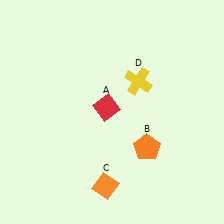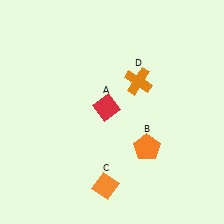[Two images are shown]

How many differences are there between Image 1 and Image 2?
There is 1 difference between the two images.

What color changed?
The cross (D) changed from yellow in Image 1 to orange in Image 2.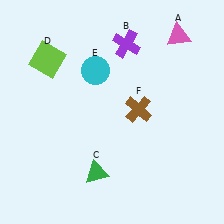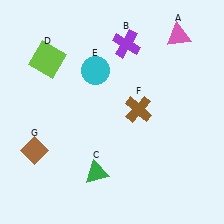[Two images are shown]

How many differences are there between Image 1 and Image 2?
There is 1 difference between the two images.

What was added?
A brown diamond (G) was added in Image 2.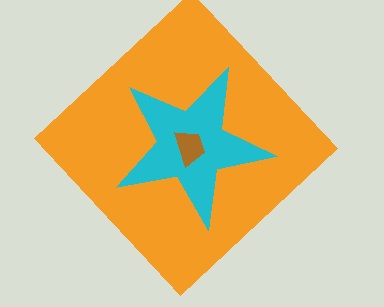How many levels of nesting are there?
3.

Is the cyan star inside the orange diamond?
Yes.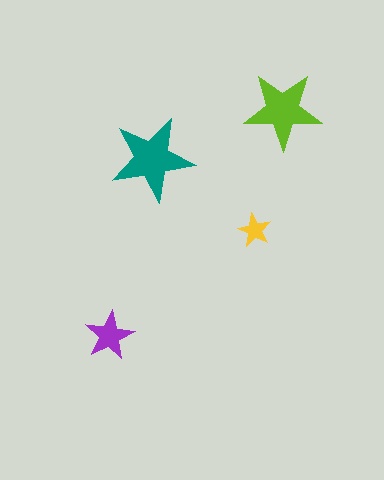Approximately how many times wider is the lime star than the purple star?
About 1.5 times wider.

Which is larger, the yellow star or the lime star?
The lime one.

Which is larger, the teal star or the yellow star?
The teal one.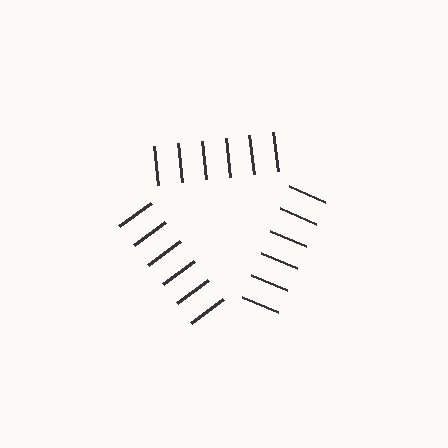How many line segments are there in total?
18 — 6 along each of the 3 edges.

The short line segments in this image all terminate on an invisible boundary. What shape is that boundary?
An illusory triangle — the line segments terminate on its edges but no continuous stroke is drawn.